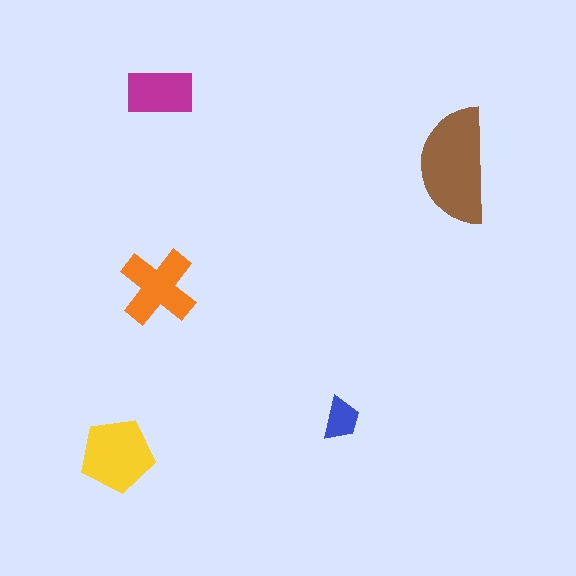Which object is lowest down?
The yellow pentagon is bottommost.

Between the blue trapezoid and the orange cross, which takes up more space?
The orange cross.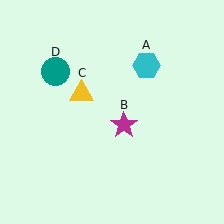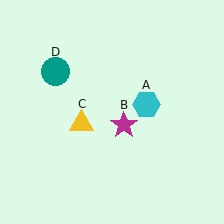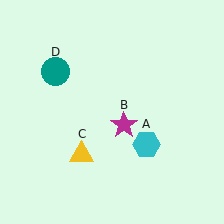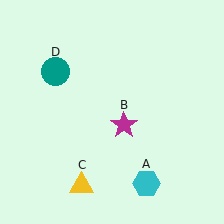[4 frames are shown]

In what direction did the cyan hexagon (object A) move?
The cyan hexagon (object A) moved down.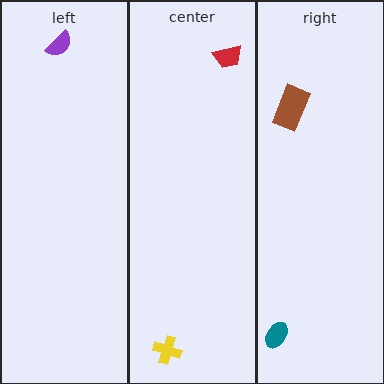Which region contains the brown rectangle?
The right region.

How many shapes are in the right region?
2.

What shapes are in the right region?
The brown rectangle, the teal ellipse.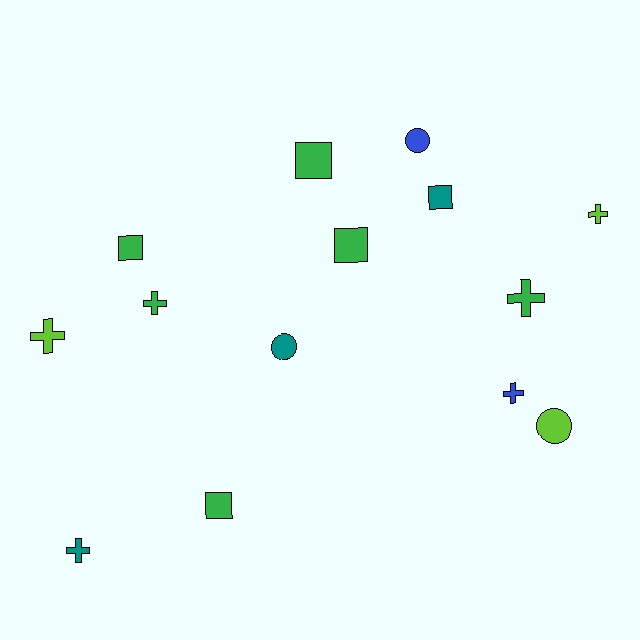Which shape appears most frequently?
Cross, with 6 objects.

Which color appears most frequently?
Green, with 6 objects.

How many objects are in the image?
There are 14 objects.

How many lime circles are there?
There is 1 lime circle.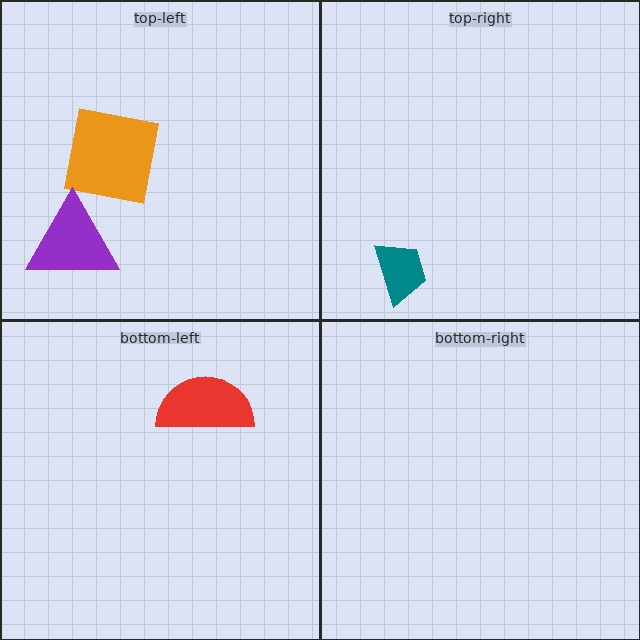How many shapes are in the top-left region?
2.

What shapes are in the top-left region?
The orange square, the purple triangle.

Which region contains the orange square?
The top-left region.